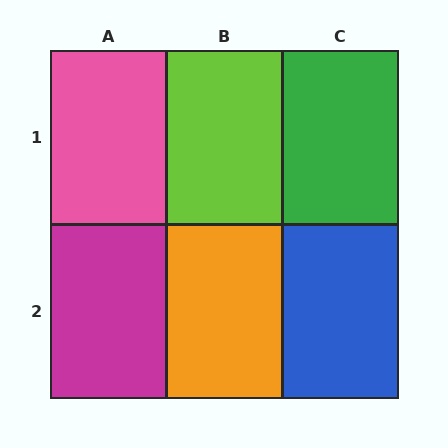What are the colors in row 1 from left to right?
Pink, lime, green.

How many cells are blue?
1 cell is blue.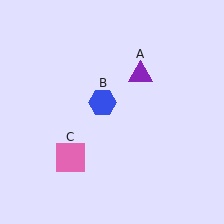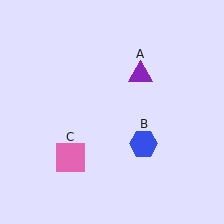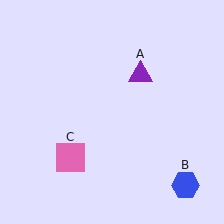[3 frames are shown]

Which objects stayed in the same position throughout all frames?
Purple triangle (object A) and pink square (object C) remained stationary.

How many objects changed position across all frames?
1 object changed position: blue hexagon (object B).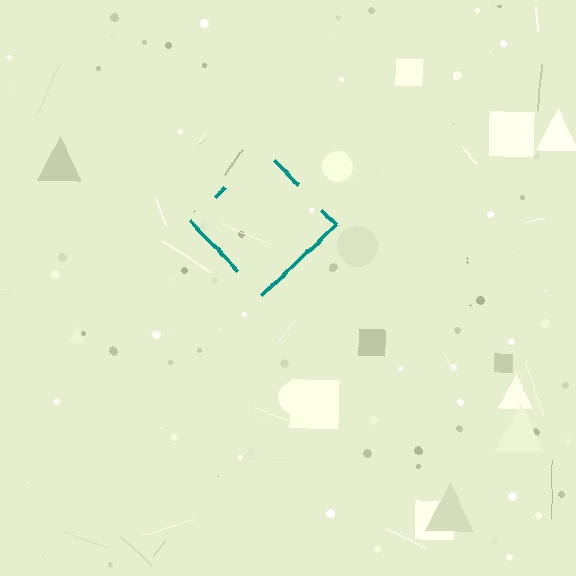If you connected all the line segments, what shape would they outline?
They would outline a diamond.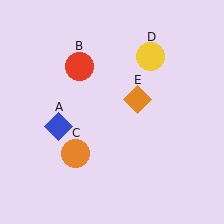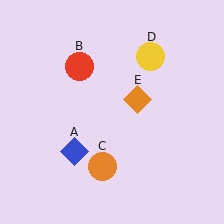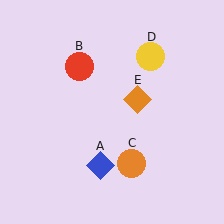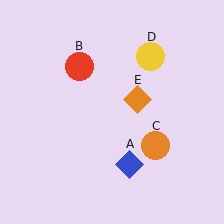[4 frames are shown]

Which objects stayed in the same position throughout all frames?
Red circle (object B) and yellow circle (object D) and orange diamond (object E) remained stationary.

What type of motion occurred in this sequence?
The blue diamond (object A), orange circle (object C) rotated counterclockwise around the center of the scene.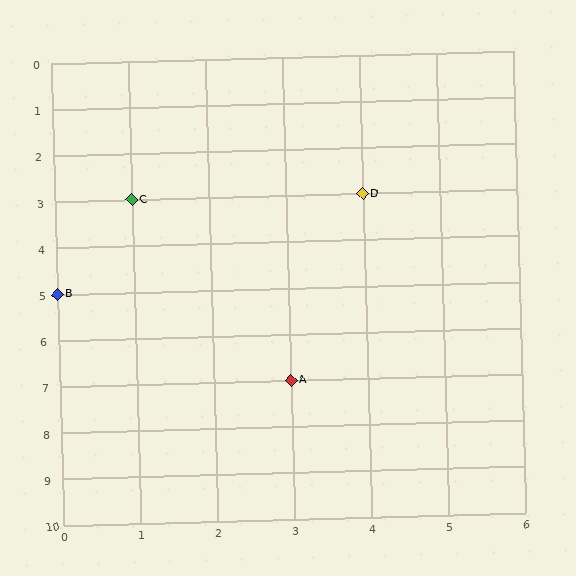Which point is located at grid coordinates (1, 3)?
Point C is at (1, 3).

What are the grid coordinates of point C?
Point C is at grid coordinates (1, 3).